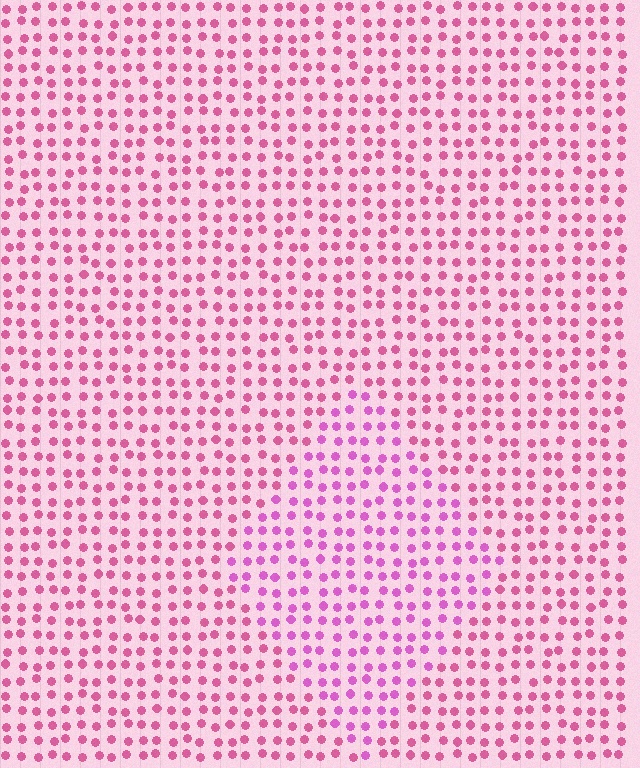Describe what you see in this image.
The image is filled with small pink elements in a uniform arrangement. A diamond-shaped region is visible where the elements are tinted to a slightly different hue, forming a subtle color boundary.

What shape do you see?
I see a diamond.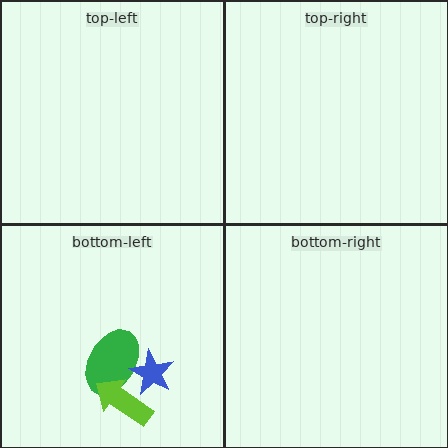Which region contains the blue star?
The bottom-left region.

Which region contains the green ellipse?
The bottom-left region.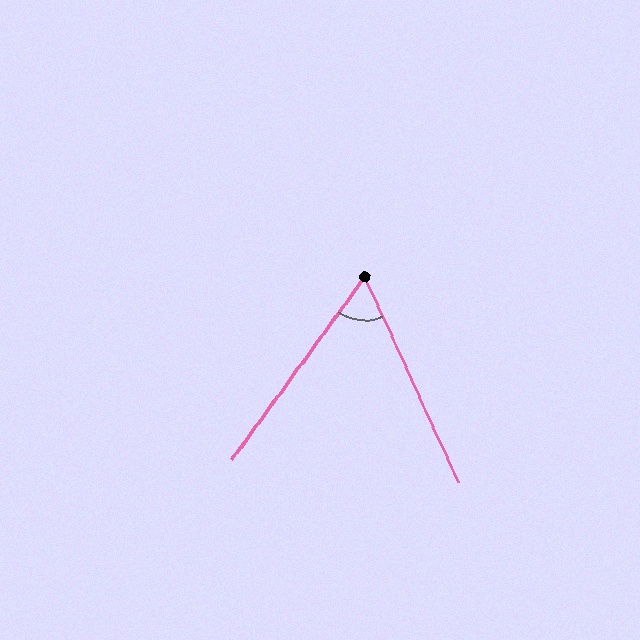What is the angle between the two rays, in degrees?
Approximately 61 degrees.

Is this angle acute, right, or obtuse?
It is acute.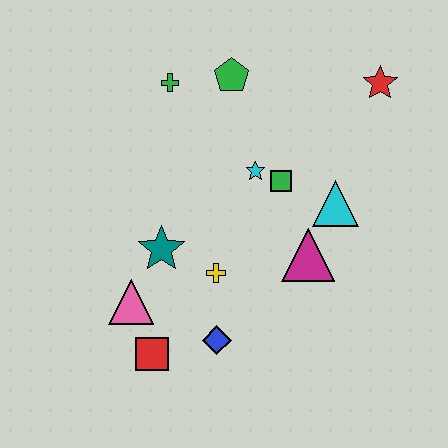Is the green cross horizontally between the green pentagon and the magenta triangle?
No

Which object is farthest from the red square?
The red star is farthest from the red square.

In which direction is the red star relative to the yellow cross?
The red star is above the yellow cross.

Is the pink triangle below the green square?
Yes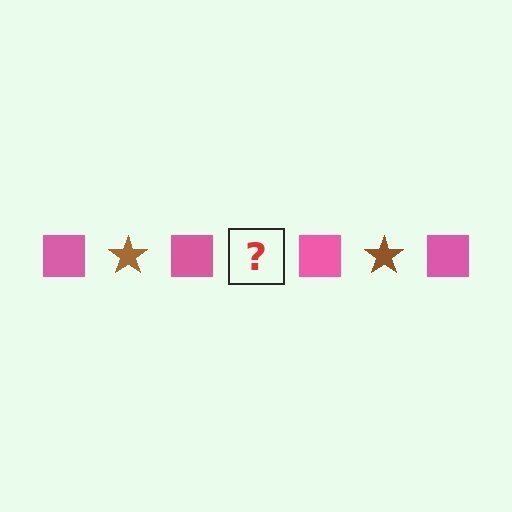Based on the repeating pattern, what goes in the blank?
The blank should be a brown star.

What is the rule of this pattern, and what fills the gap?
The rule is that the pattern alternates between pink square and brown star. The gap should be filled with a brown star.